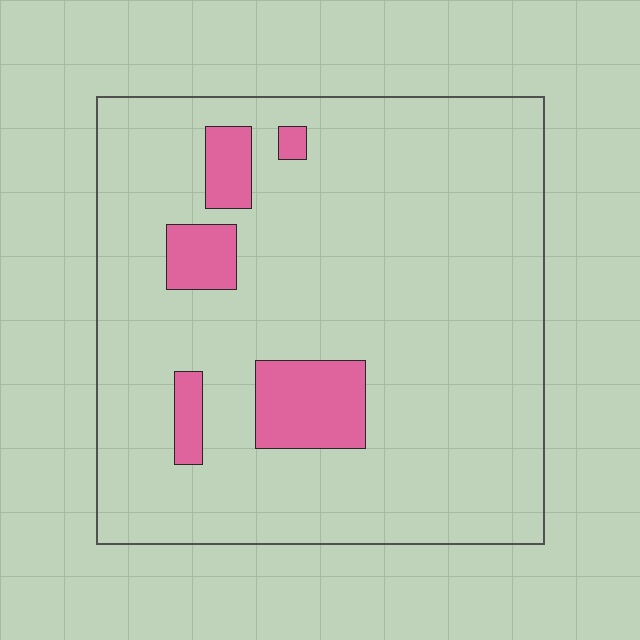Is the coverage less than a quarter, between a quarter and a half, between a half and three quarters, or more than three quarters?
Less than a quarter.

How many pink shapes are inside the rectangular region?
5.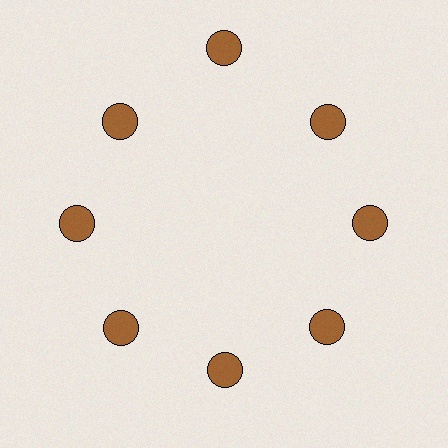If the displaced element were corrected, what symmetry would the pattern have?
It would have 8-fold rotational symmetry — the pattern would map onto itself every 45 degrees.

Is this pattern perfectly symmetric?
No. The 8 brown circles are arranged in a ring, but one element near the 12 o'clock position is pushed outward from the center, breaking the 8-fold rotational symmetry.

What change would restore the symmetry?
The symmetry would be restored by moving it inward, back onto the ring so that all 8 circles sit at equal angles and equal distance from the center.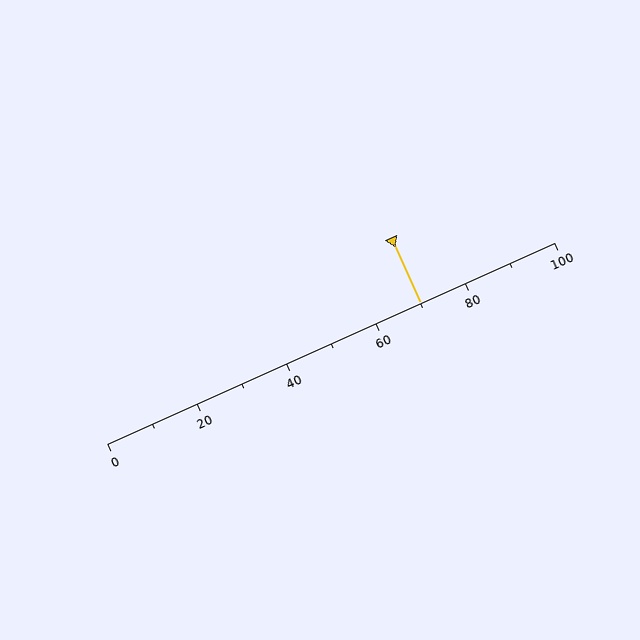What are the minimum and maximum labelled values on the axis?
The axis runs from 0 to 100.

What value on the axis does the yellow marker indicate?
The marker indicates approximately 70.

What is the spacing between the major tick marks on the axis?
The major ticks are spaced 20 apart.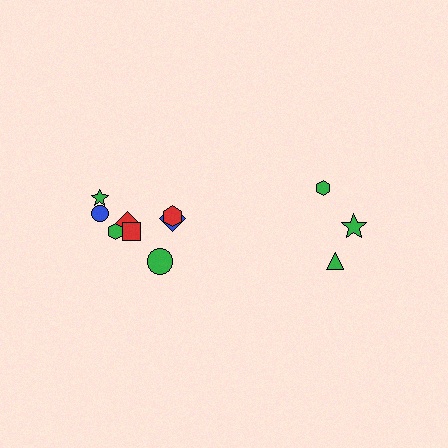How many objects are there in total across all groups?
There are 11 objects.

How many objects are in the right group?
There are 3 objects.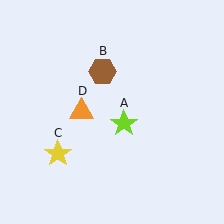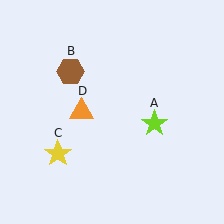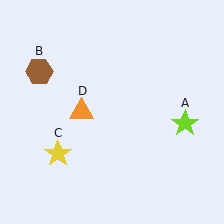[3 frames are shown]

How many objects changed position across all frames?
2 objects changed position: lime star (object A), brown hexagon (object B).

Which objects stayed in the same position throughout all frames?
Yellow star (object C) and orange triangle (object D) remained stationary.